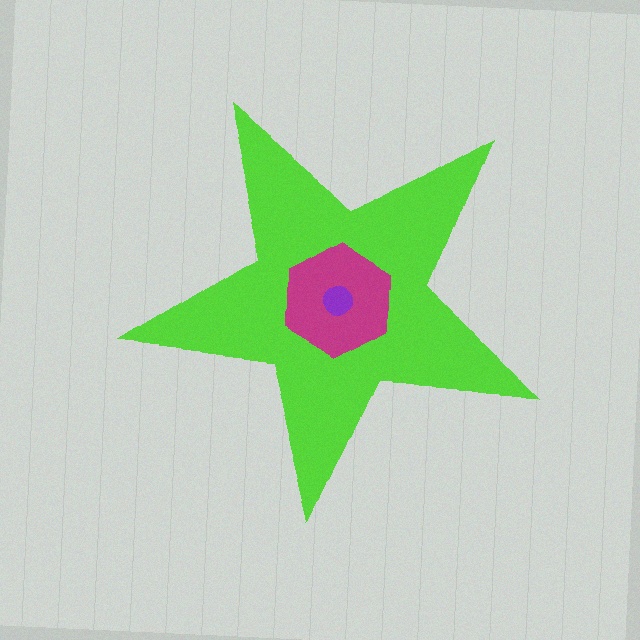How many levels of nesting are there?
3.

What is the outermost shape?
The lime star.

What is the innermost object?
The purple circle.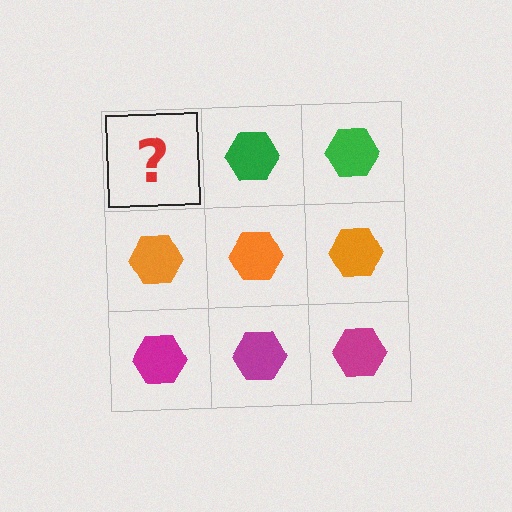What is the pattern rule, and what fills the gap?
The rule is that each row has a consistent color. The gap should be filled with a green hexagon.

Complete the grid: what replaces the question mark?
The question mark should be replaced with a green hexagon.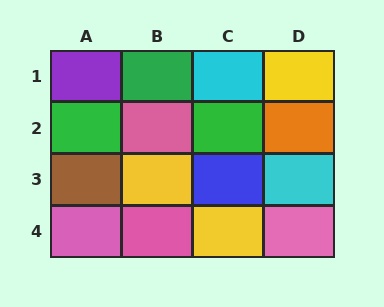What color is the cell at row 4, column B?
Pink.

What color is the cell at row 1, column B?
Green.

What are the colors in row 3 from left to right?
Brown, yellow, blue, cyan.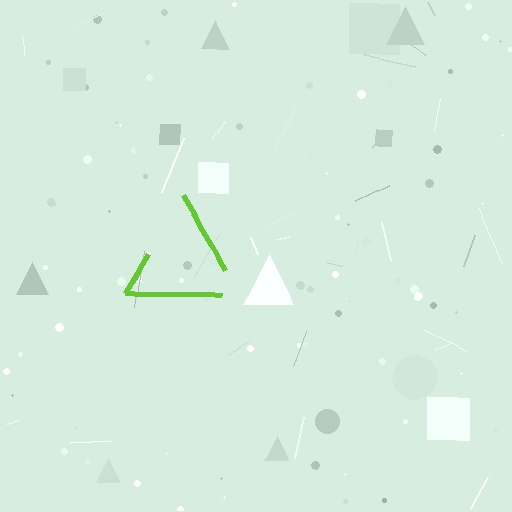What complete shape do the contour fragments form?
The contour fragments form a triangle.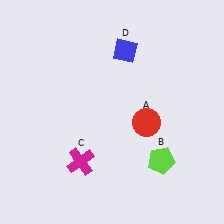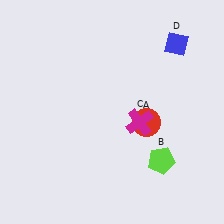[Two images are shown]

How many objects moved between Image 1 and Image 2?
2 objects moved between the two images.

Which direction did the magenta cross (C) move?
The magenta cross (C) moved right.